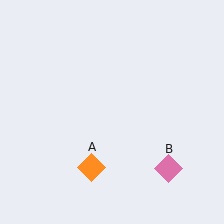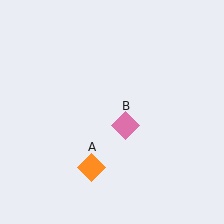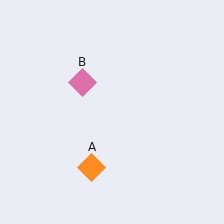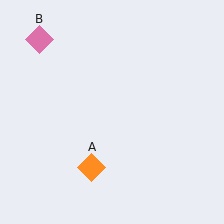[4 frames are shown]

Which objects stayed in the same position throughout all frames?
Orange diamond (object A) remained stationary.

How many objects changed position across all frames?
1 object changed position: pink diamond (object B).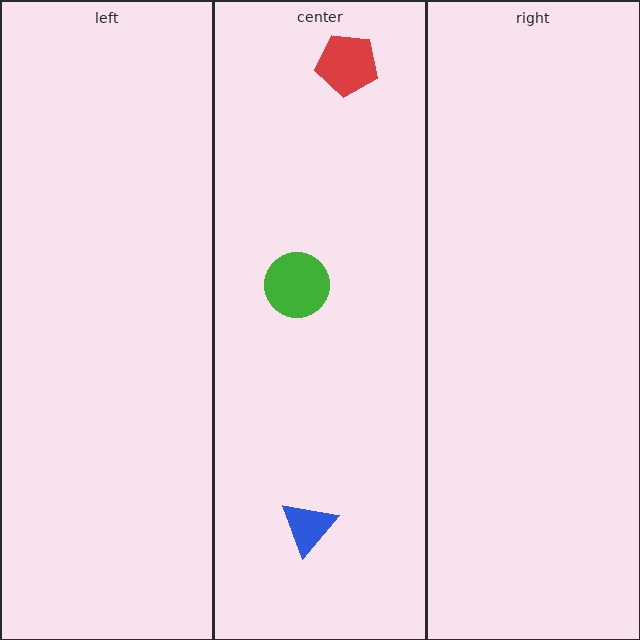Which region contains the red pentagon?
The center region.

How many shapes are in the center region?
3.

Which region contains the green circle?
The center region.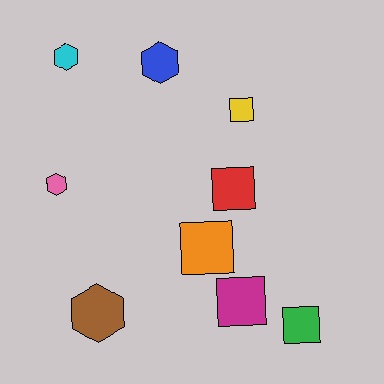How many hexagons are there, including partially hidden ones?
There are 4 hexagons.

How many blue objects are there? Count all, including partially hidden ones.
There is 1 blue object.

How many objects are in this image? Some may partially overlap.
There are 9 objects.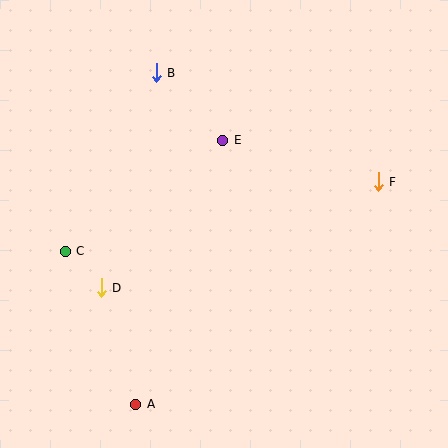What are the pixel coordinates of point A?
Point A is at (136, 404).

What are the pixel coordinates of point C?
Point C is at (65, 251).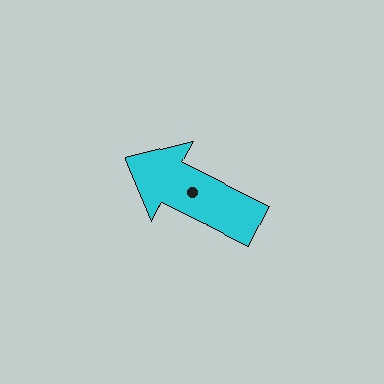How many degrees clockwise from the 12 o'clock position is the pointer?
Approximately 297 degrees.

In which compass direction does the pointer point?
Northwest.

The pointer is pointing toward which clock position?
Roughly 10 o'clock.